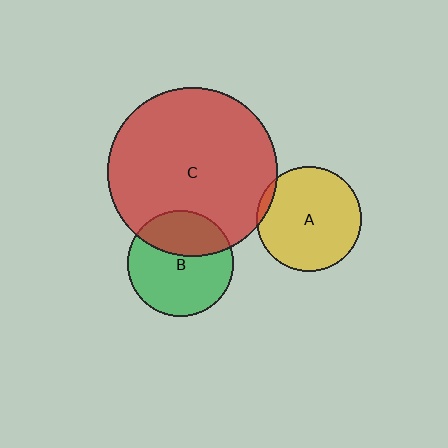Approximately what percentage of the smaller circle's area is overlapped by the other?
Approximately 35%.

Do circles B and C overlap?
Yes.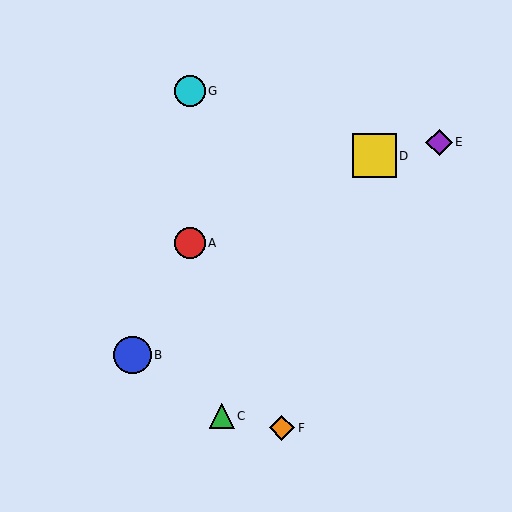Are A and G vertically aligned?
Yes, both are at x≈190.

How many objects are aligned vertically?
2 objects (A, G) are aligned vertically.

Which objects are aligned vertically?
Objects A, G are aligned vertically.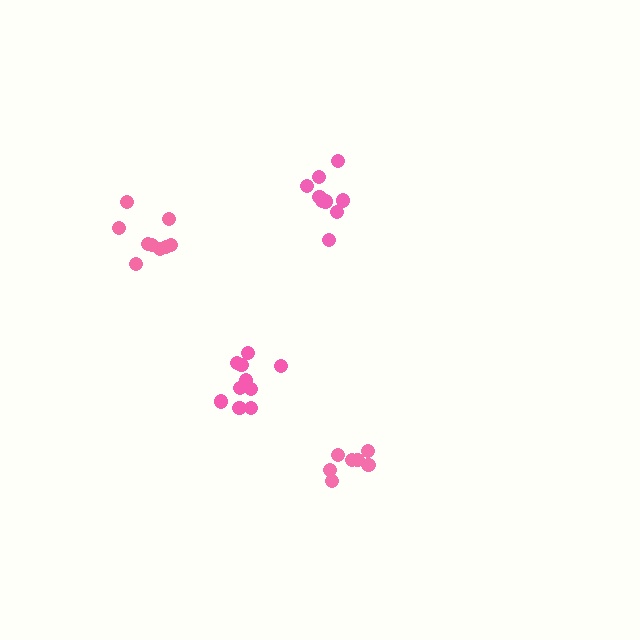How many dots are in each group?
Group 1: 10 dots, Group 2: 9 dots, Group 3: 9 dots, Group 4: 7 dots (35 total).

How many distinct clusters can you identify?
There are 4 distinct clusters.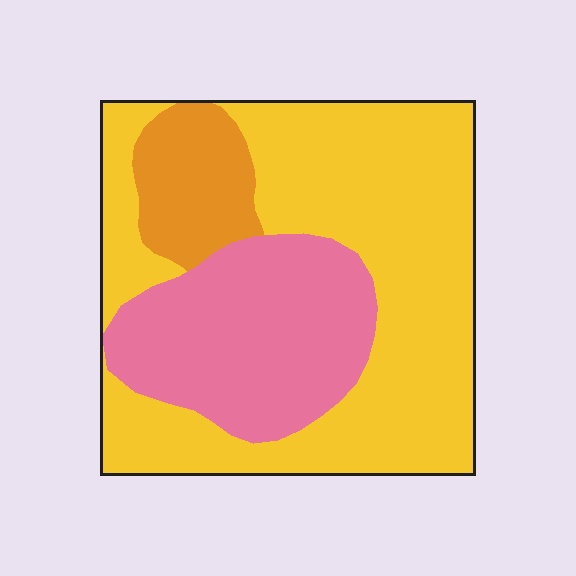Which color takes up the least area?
Orange, at roughly 10%.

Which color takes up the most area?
Yellow, at roughly 60%.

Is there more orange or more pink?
Pink.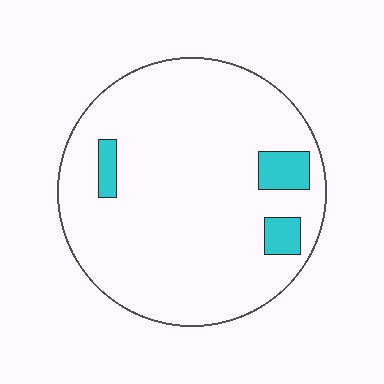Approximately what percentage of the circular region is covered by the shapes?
Approximately 10%.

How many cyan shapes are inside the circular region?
3.